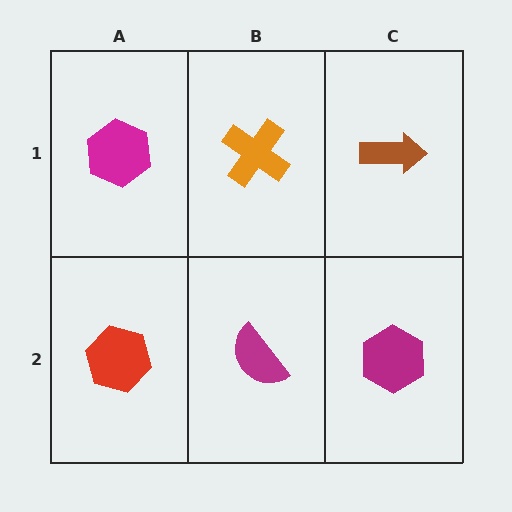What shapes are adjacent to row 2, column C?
A brown arrow (row 1, column C), a magenta semicircle (row 2, column B).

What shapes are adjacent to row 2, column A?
A magenta hexagon (row 1, column A), a magenta semicircle (row 2, column B).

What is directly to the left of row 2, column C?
A magenta semicircle.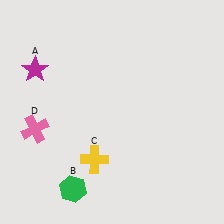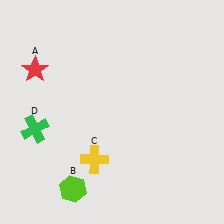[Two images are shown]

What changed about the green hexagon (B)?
In Image 1, B is green. In Image 2, it changed to lime.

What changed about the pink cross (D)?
In Image 1, D is pink. In Image 2, it changed to green.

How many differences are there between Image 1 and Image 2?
There are 3 differences between the two images.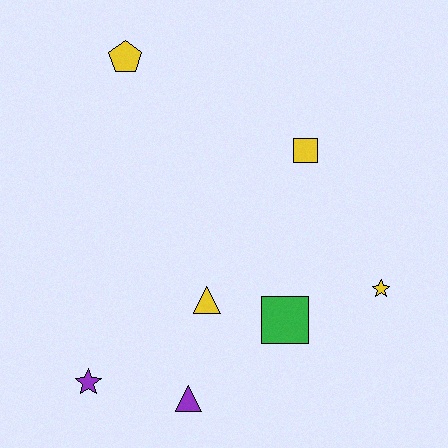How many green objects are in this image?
There is 1 green object.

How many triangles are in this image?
There are 2 triangles.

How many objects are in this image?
There are 7 objects.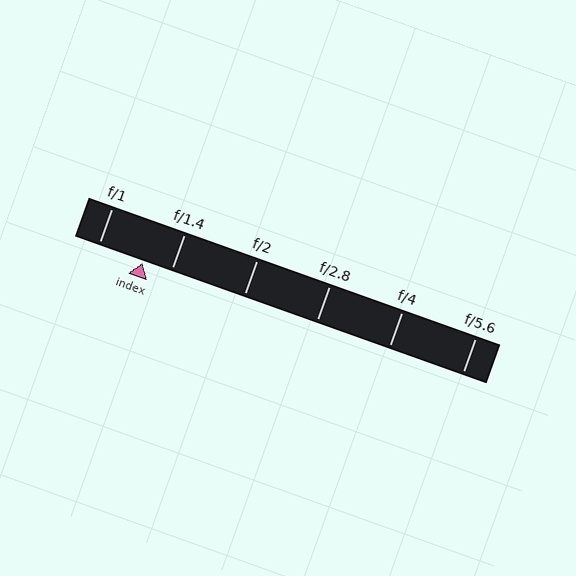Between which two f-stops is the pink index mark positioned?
The index mark is between f/1 and f/1.4.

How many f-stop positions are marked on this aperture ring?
There are 6 f-stop positions marked.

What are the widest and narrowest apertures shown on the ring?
The widest aperture shown is f/1 and the narrowest is f/5.6.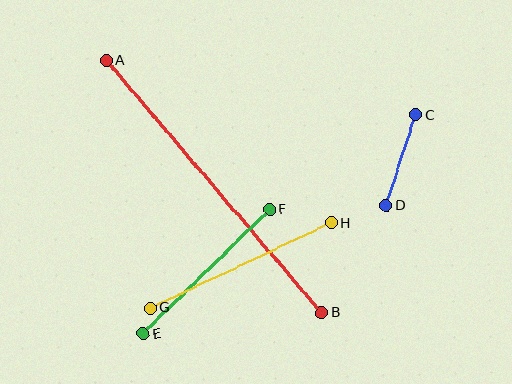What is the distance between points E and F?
The distance is approximately 177 pixels.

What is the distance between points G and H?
The distance is approximately 200 pixels.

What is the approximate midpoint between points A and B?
The midpoint is at approximately (214, 187) pixels.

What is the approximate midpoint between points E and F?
The midpoint is at approximately (207, 272) pixels.